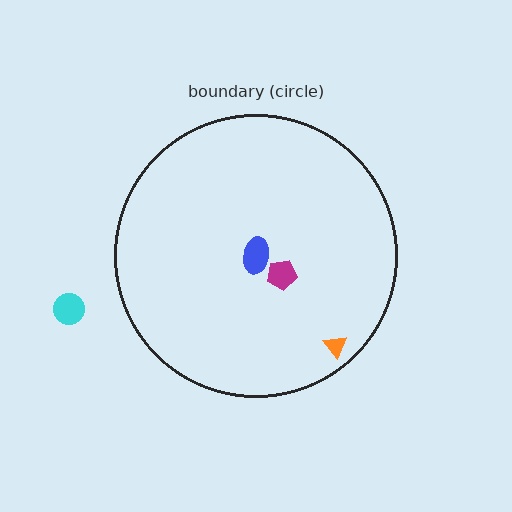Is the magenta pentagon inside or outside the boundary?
Inside.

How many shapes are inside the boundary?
3 inside, 1 outside.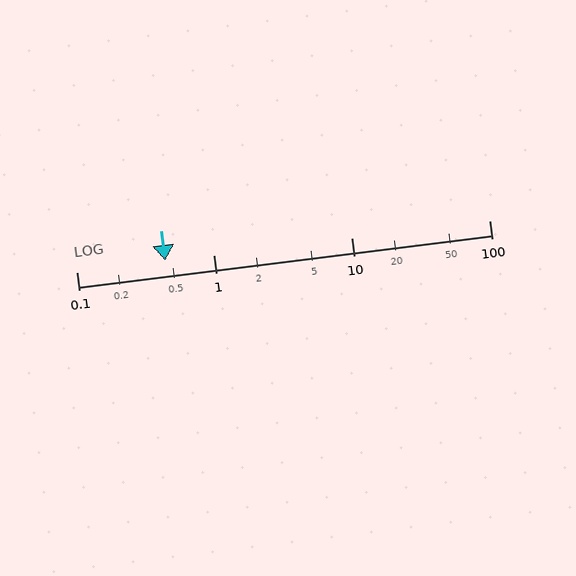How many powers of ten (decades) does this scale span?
The scale spans 3 decades, from 0.1 to 100.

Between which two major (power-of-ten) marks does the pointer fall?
The pointer is between 0.1 and 1.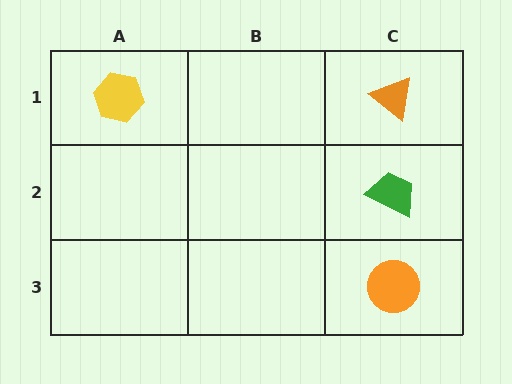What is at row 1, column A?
A yellow hexagon.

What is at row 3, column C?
An orange circle.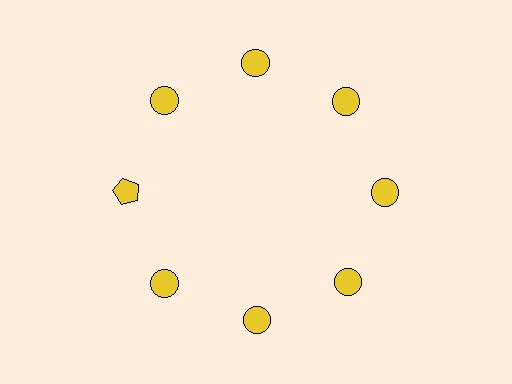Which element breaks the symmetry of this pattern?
The yellow pentagon at roughly the 9 o'clock position breaks the symmetry. All other shapes are yellow circles.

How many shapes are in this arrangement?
There are 8 shapes arranged in a ring pattern.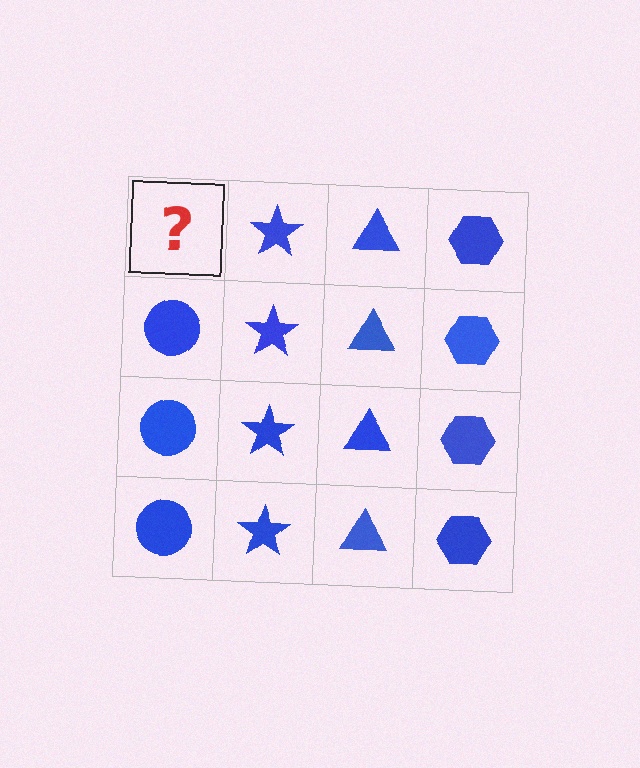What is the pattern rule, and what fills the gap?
The rule is that each column has a consistent shape. The gap should be filled with a blue circle.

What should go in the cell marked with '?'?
The missing cell should contain a blue circle.